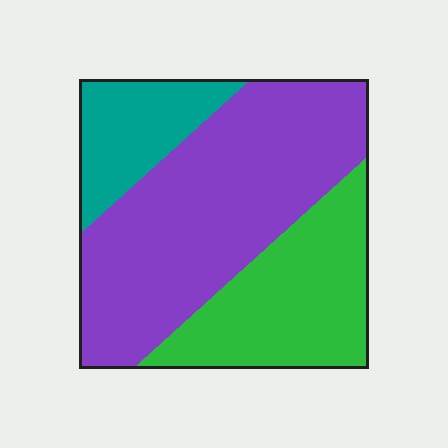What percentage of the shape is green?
Green covers roughly 30% of the shape.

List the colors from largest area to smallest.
From largest to smallest: purple, green, teal.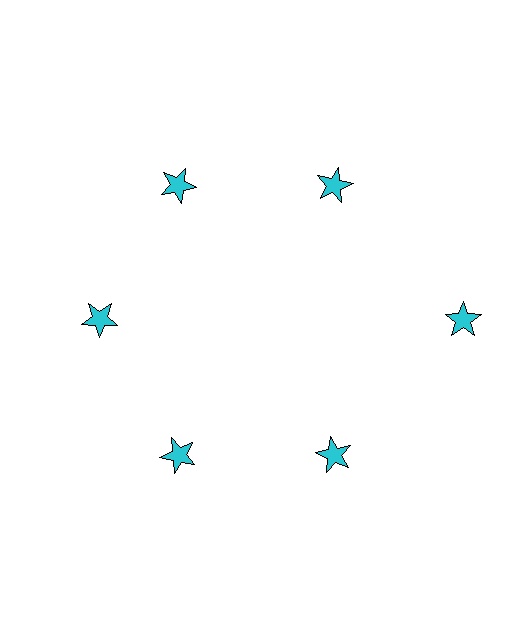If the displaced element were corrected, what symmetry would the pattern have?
It would have 6-fold rotational symmetry — the pattern would map onto itself every 60 degrees.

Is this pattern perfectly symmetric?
No. The 6 cyan stars are arranged in a ring, but one element near the 3 o'clock position is pushed outward from the center, breaking the 6-fold rotational symmetry.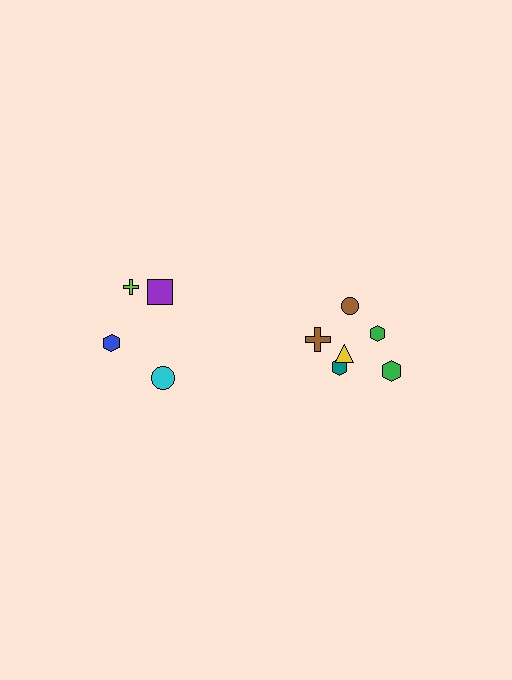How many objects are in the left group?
There are 4 objects.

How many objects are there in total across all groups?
There are 10 objects.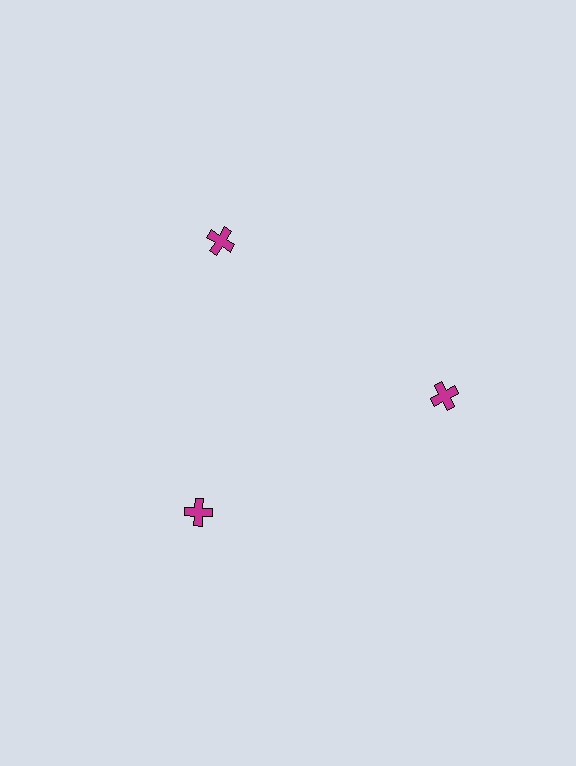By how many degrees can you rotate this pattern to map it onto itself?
The pattern maps onto itself every 120 degrees of rotation.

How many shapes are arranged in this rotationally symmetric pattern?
There are 3 shapes, arranged in 3 groups of 1.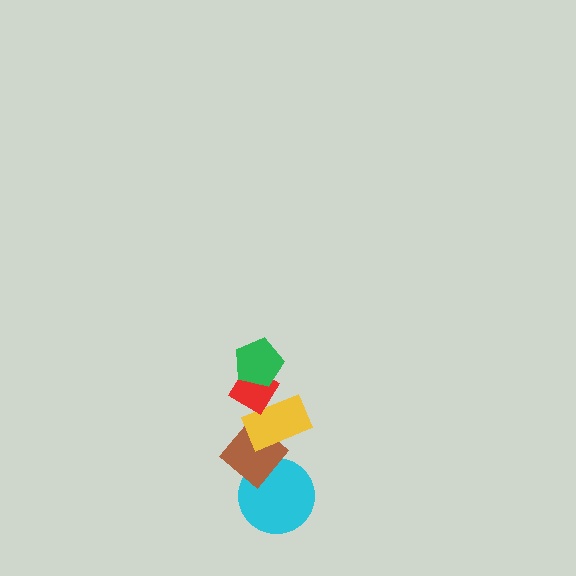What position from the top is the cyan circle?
The cyan circle is 5th from the top.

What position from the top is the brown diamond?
The brown diamond is 4th from the top.